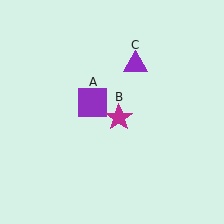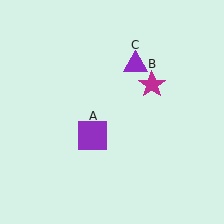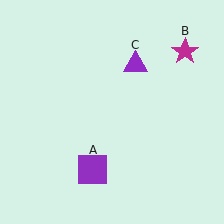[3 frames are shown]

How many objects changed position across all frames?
2 objects changed position: purple square (object A), magenta star (object B).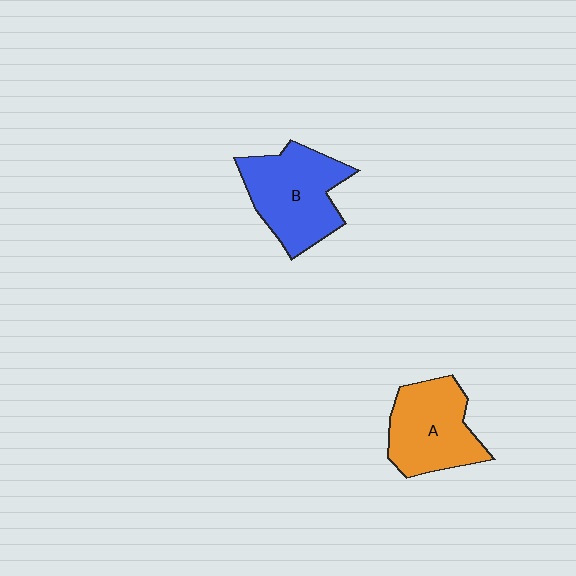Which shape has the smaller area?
Shape A (orange).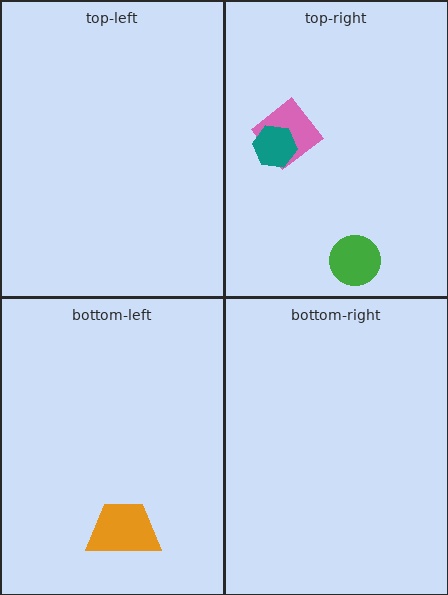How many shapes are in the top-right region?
3.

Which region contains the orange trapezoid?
The bottom-left region.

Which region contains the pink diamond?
The top-right region.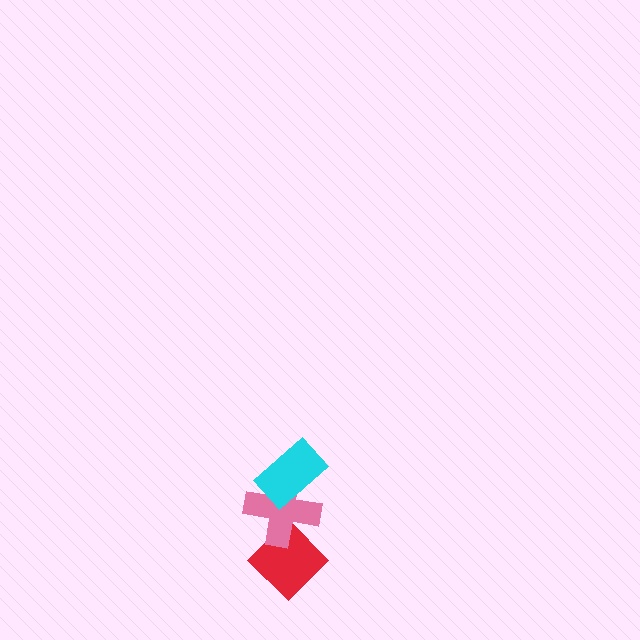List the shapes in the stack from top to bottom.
From top to bottom: the cyan rectangle, the pink cross, the red diamond.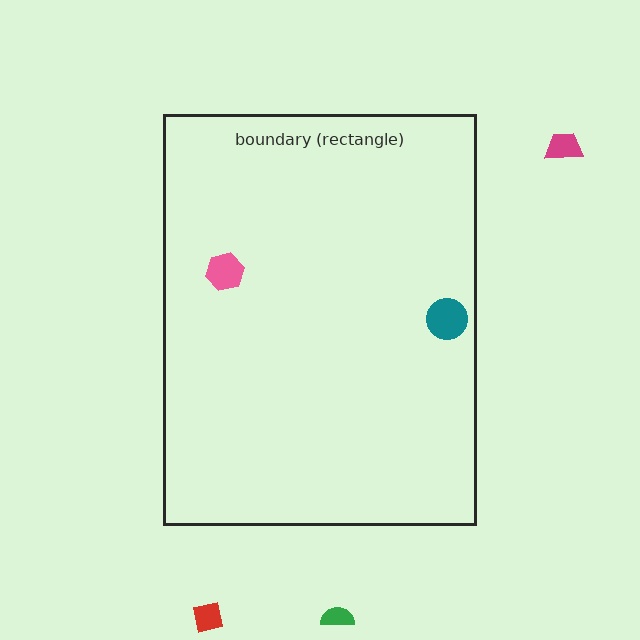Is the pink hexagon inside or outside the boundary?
Inside.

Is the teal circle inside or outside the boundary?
Inside.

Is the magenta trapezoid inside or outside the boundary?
Outside.